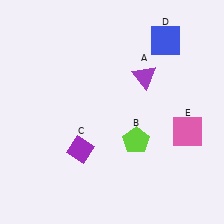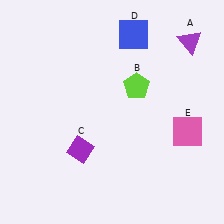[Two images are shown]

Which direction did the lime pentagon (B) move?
The lime pentagon (B) moved up.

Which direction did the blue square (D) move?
The blue square (D) moved left.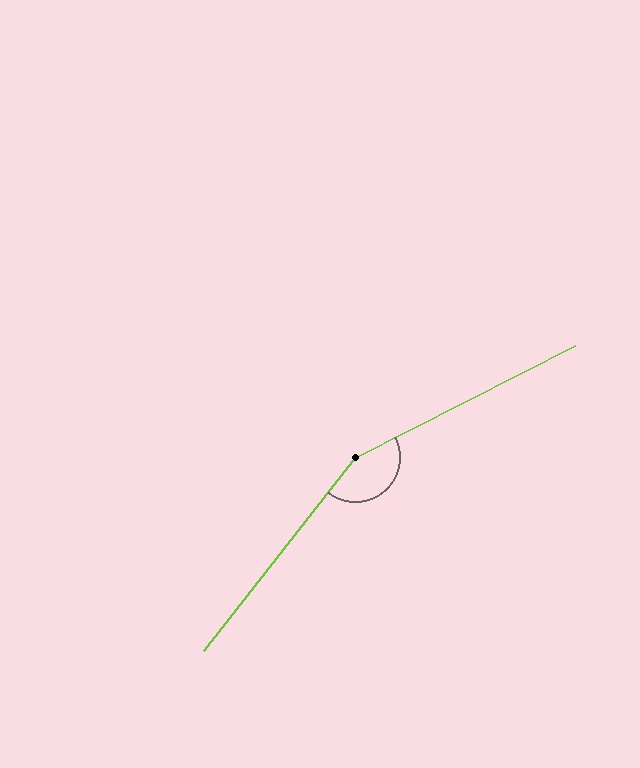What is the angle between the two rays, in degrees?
Approximately 155 degrees.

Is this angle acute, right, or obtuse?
It is obtuse.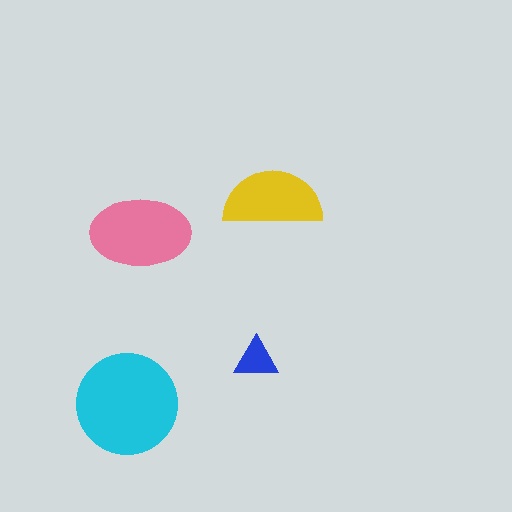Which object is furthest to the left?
The cyan circle is leftmost.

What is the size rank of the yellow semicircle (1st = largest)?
3rd.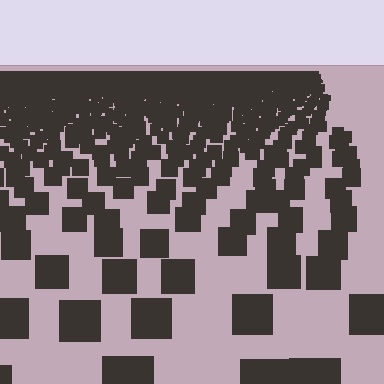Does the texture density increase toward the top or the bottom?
Density increases toward the top.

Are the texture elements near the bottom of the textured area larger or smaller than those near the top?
Larger. Near the bottom, elements are closer to the viewer and appear at a bigger on-screen size.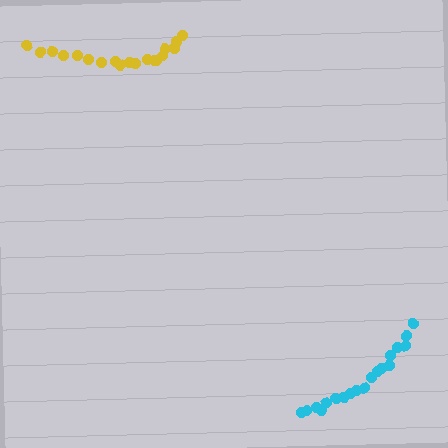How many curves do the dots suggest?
There are 2 distinct paths.